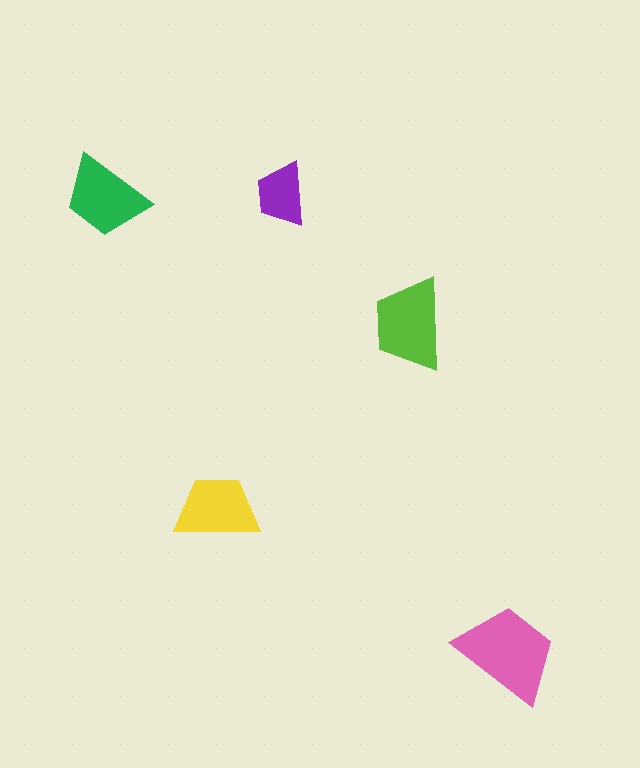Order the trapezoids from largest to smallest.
the pink one, the lime one, the green one, the yellow one, the purple one.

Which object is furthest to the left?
The green trapezoid is leftmost.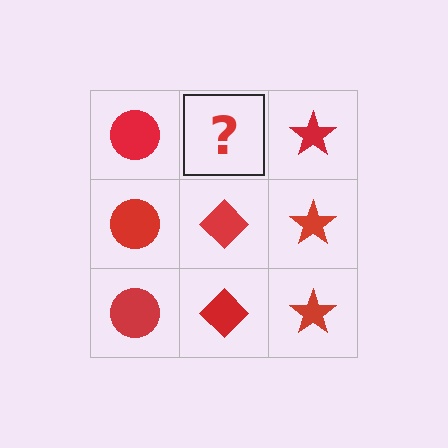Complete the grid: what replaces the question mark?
The question mark should be replaced with a red diamond.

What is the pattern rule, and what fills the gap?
The rule is that each column has a consistent shape. The gap should be filled with a red diamond.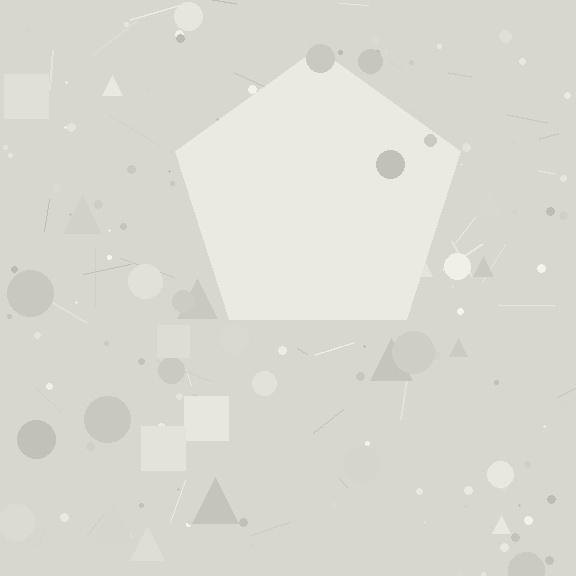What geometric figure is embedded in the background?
A pentagon is embedded in the background.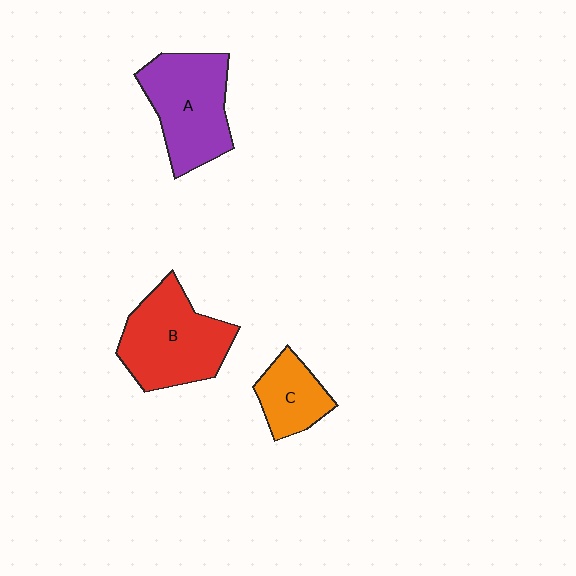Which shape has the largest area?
Shape B (red).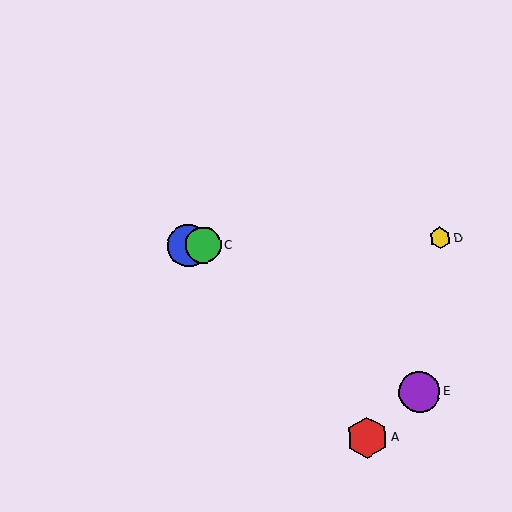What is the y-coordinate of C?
Object C is at y≈245.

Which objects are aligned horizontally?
Objects B, C, D are aligned horizontally.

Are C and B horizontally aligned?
Yes, both are at y≈245.